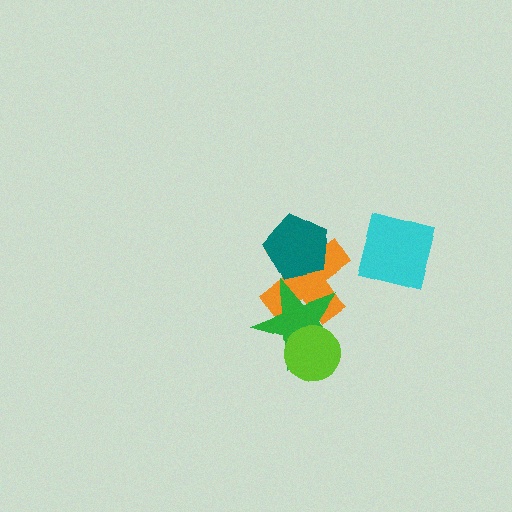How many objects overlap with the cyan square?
0 objects overlap with the cyan square.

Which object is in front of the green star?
The lime circle is in front of the green star.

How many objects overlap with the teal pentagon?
1 object overlaps with the teal pentagon.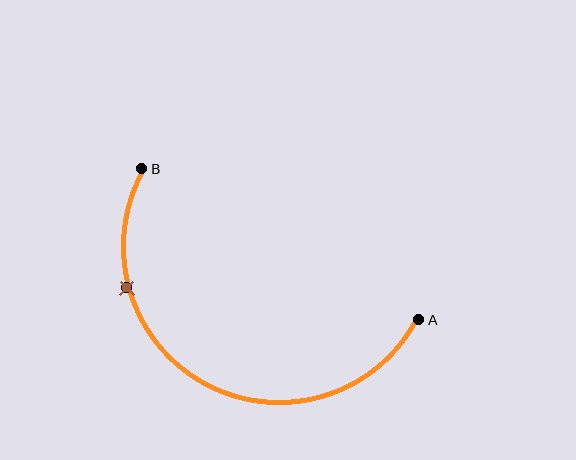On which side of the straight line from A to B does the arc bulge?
The arc bulges below the straight line connecting A and B.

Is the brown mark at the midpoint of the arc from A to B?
No. The brown mark lies on the arc but is closer to endpoint B. The arc midpoint would be at the point on the curve equidistant along the arc from both A and B.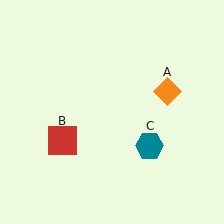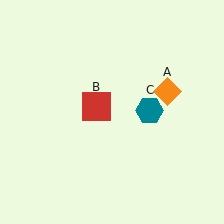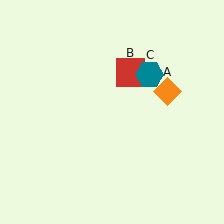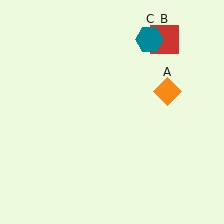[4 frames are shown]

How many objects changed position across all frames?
2 objects changed position: red square (object B), teal hexagon (object C).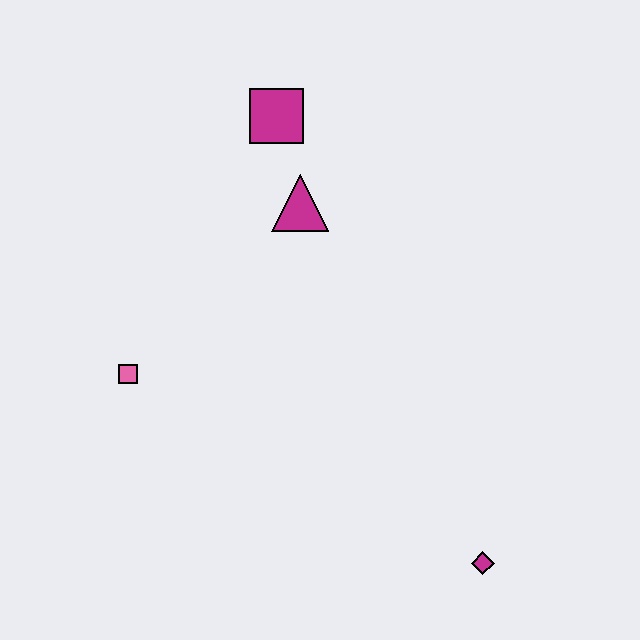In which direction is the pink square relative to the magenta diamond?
The pink square is to the left of the magenta diamond.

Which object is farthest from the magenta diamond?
The magenta square is farthest from the magenta diamond.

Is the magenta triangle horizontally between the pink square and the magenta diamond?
Yes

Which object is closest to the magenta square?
The magenta triangle is closest to the magenta square.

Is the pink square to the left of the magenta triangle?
Yes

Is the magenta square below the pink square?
No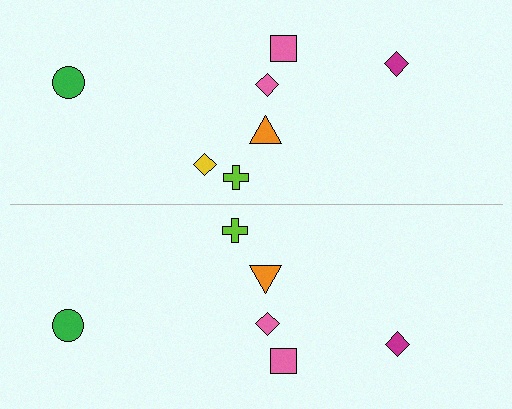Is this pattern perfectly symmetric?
No, the pattern is not perfectly symmetric. A yellow diamond is missing from the bottom side.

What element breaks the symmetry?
A yellow diamond is missing from the bottom side.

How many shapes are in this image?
There are 13 shapes in this image.